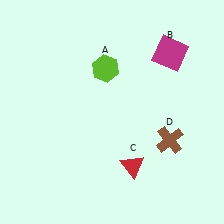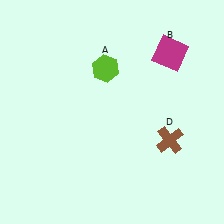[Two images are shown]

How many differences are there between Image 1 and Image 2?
There is 1 difference between the two images.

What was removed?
The red triangle (C) was removed in Image 2.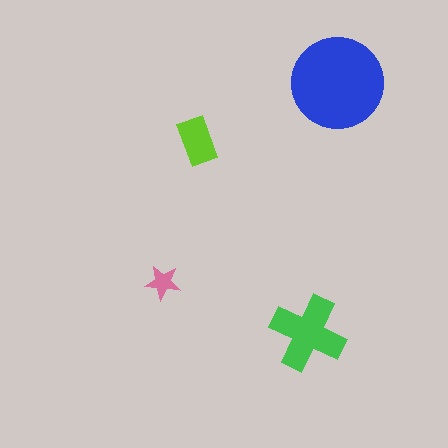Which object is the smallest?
The pink star.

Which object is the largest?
The blue circle.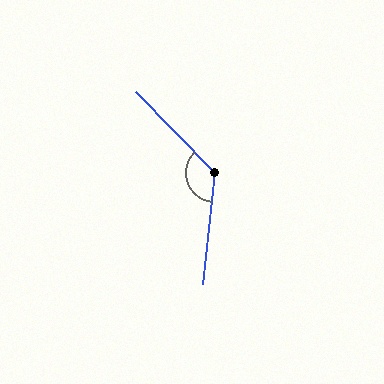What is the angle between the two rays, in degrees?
Approximately 129 degrees.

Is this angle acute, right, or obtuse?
It is obtuse.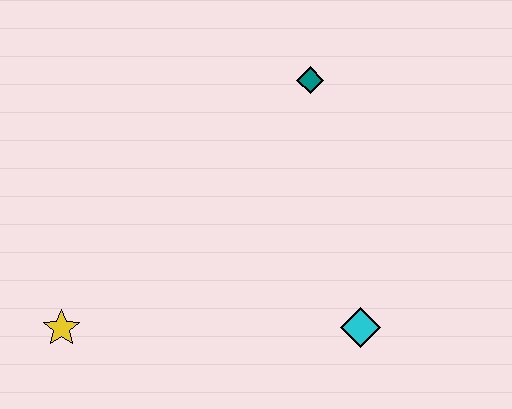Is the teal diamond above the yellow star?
Yes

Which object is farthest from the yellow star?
The teal diamond is farthest from the yellow star.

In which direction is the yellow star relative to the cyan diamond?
The yellow star is to the left of the cyan diamond.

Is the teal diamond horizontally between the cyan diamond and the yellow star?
Yes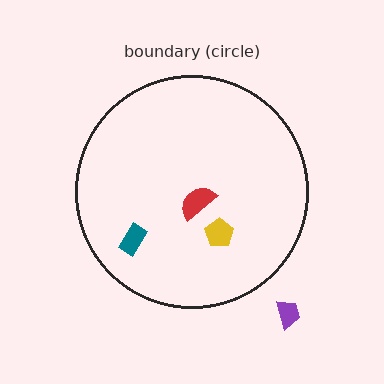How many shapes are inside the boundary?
3 inside, 1 outside.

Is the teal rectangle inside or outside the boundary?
Inside.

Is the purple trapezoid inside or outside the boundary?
Outside.